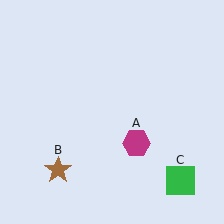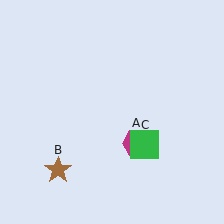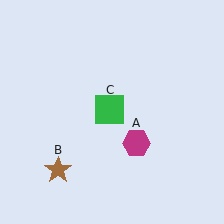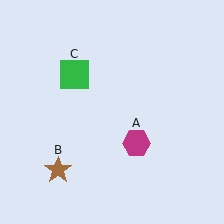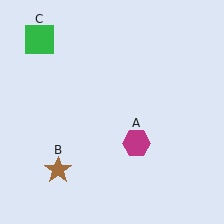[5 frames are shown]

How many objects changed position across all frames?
1 object changed position: green square (object C).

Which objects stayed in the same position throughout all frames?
Magenta hexagon (object A) and brown star (object B) remained stationary.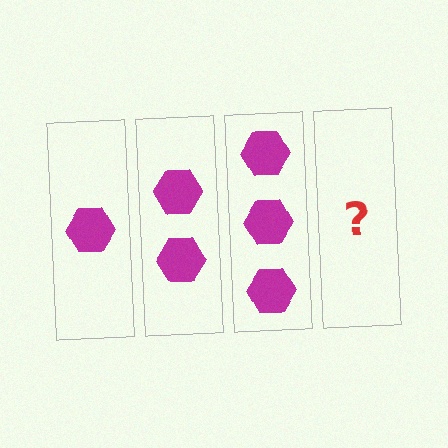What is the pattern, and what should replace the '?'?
The pattern is that each step adds one more hexagon. The '?' should be 4 hexagons.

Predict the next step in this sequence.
The next step is 4 hexagons.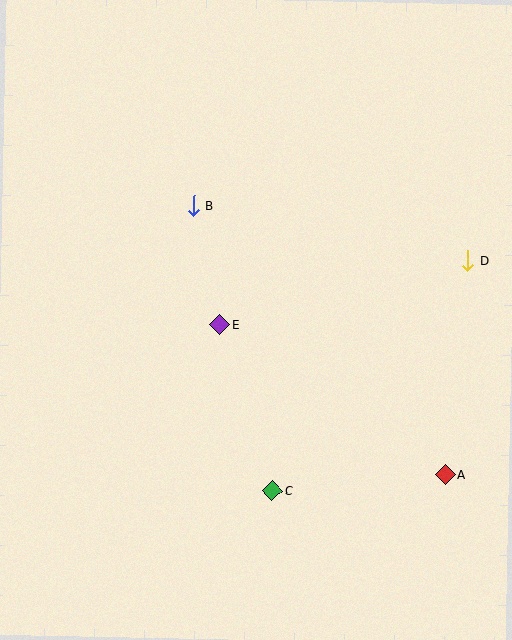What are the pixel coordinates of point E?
Point E is at (220, 324).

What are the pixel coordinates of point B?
Point B is at (194, 205).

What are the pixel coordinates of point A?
Point A is at (445, 475).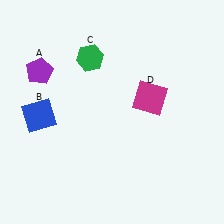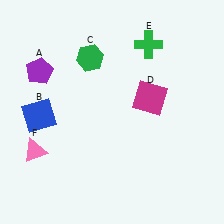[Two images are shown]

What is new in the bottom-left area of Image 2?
A pink triangle (F) was added in the bottom-left area of Image 2.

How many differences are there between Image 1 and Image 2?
There are 2 differences between the two images.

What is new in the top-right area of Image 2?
A green cross (E) was added in the top-right area of Image 2.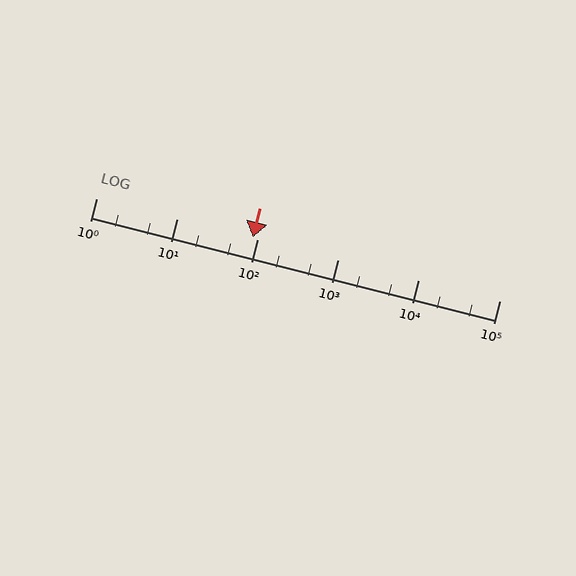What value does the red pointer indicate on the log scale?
The pointer indicates approximately 88.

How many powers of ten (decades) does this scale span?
The scale spans 5 decades, from 1 to 100000.